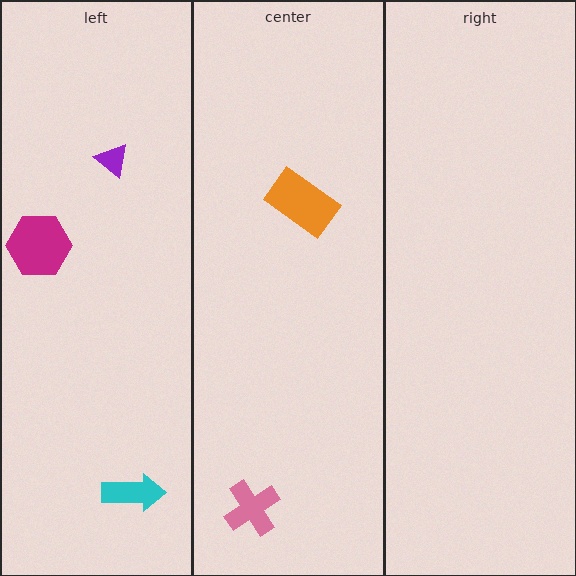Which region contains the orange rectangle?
The center region.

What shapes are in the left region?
The magenta hexagon, the purple triangle, the cyan arrow.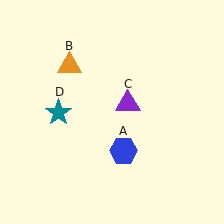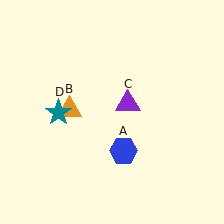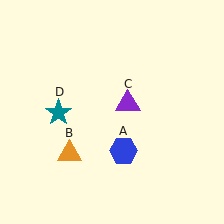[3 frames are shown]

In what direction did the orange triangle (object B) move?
The orange triangle (object B) moved down.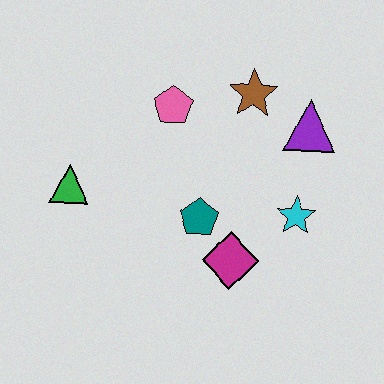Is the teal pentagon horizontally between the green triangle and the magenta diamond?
Yes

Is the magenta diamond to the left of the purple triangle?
Yes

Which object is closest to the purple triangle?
The brown star is closest to the purple triangle.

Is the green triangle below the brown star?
Yes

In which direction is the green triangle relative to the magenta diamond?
The green triangle is to the left of the magenta diamond.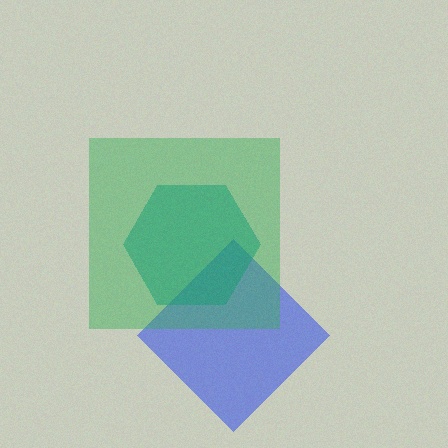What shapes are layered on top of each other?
The layered shapes are: a blue diamond, a teal hexagon, a green square.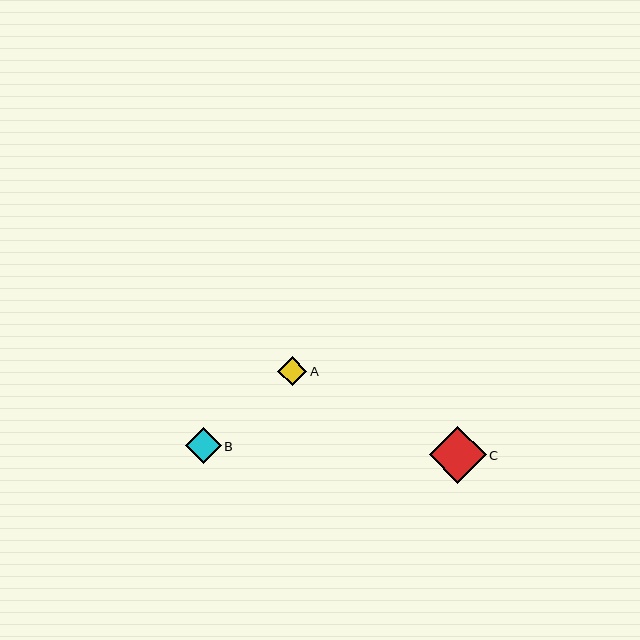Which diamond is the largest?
Diamond C is the largest with a size of approximately 57 pixels.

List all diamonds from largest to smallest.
From largest to smallest: C, B, A.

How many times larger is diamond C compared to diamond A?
Diamond C is approximately 1.9 times the size of diamond A.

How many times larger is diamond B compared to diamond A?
Diamond B is approximately 1.2 times the size of diamond A.